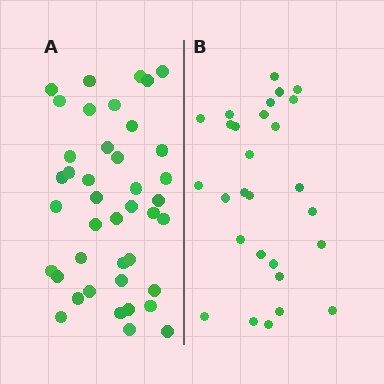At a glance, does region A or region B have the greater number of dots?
Region A (the left region) has more dots.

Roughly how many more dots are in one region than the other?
Region A has approximately 15 more dots than region B.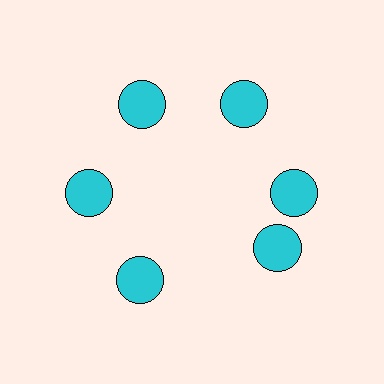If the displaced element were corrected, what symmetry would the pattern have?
It would have 6-fold rotational symmetry — the pattern would map onto itself every 60 degrees.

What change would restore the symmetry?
The symmetry would be restored by rotating it back into even spacing with its neighbors so that all 6 circles sit at equal angles and equal distance from the center.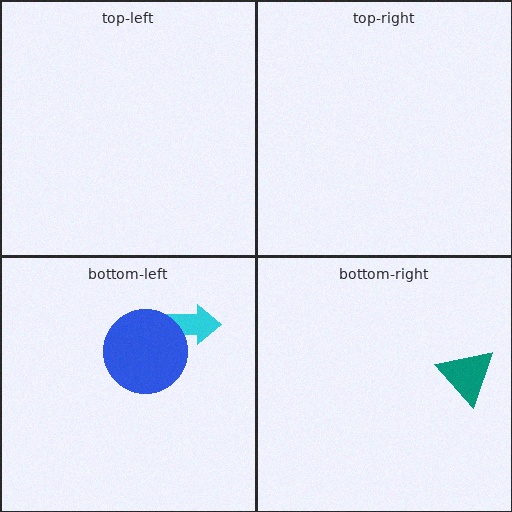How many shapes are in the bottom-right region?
1.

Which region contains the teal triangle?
The bottom-right region.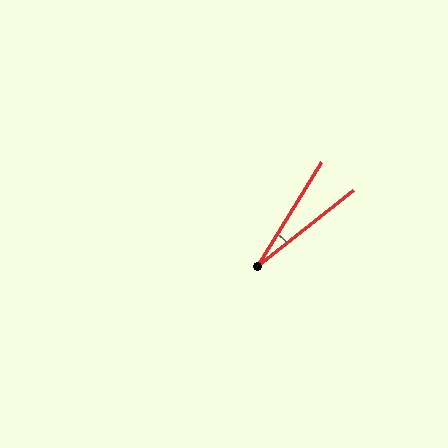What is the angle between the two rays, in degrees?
Approximately 20 degrees.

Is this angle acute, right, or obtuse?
It is acute.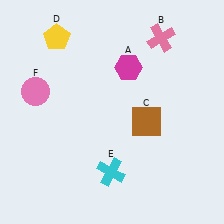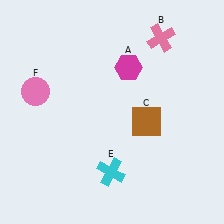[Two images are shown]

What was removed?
The yellow pentagon (D) was removed in Image 2.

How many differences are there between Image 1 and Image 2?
There is 1 difference between the two images.